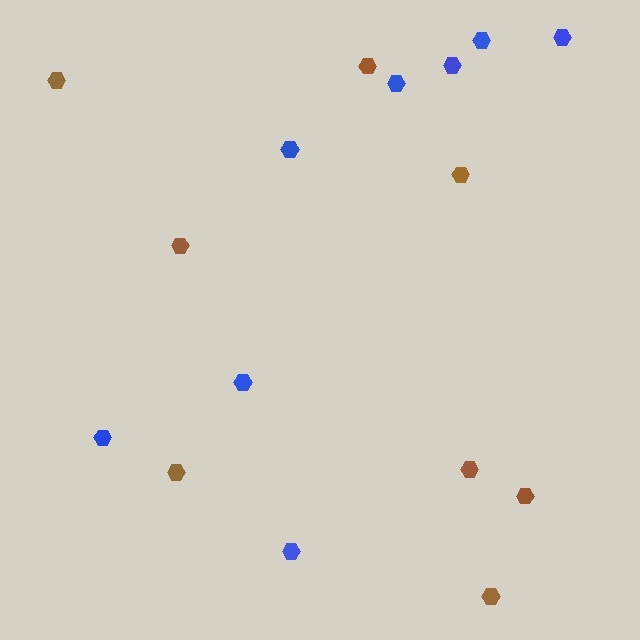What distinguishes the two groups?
There are 2 groups: one group of blue hexagons (8) and one group of brown hexagons (8).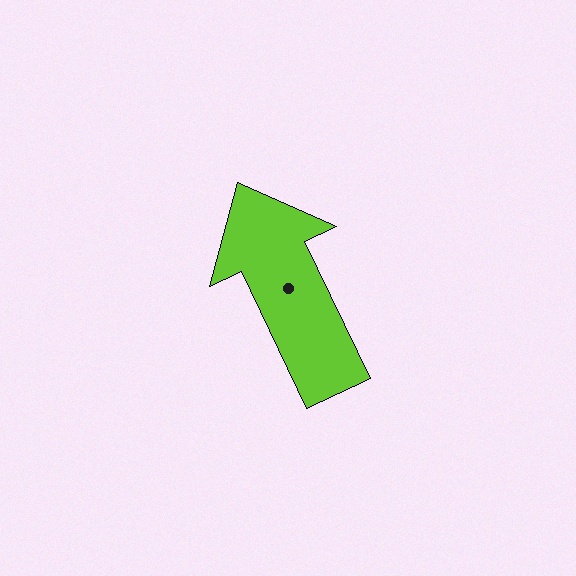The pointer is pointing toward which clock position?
Roughly 11 o'clock.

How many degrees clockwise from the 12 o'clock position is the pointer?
Approximately 335 degrees.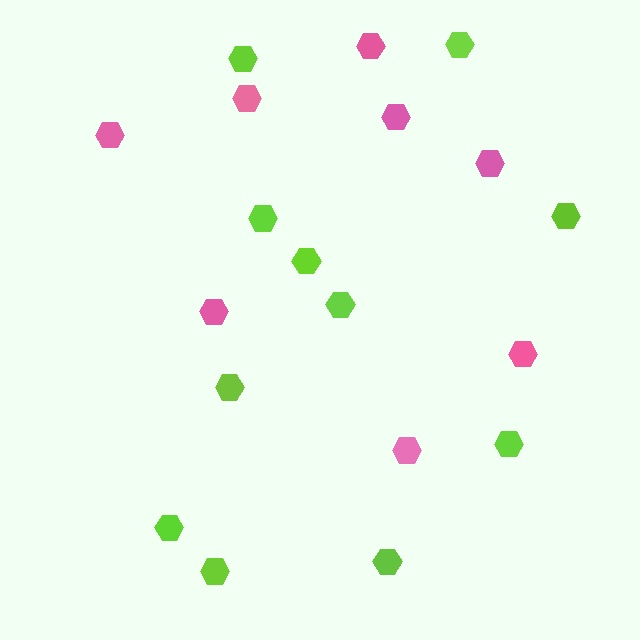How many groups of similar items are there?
There are 2 groups: one group of lime hexagons (11) and one group of pink hexagons (8).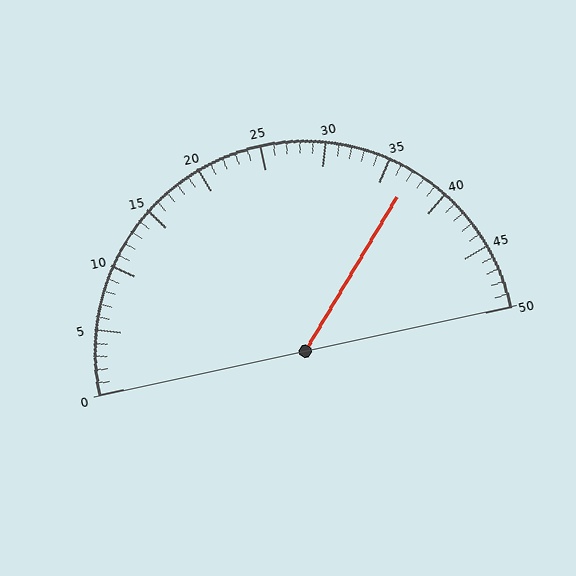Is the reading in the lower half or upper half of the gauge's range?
The reading is in the upper half of the range (0 to 50).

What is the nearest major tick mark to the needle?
The nearest major tick mark is 35.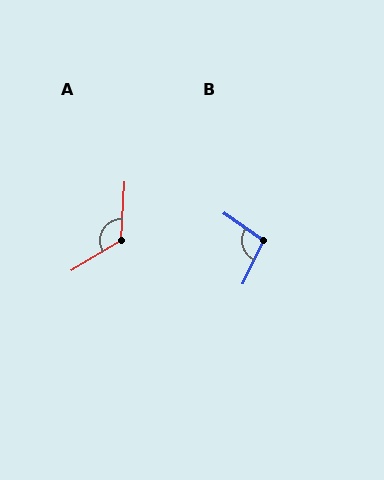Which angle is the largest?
A, at approximately 124 degrees.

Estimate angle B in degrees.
Approximately 99 degrees.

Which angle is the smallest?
B, at approximately 99 degrees.